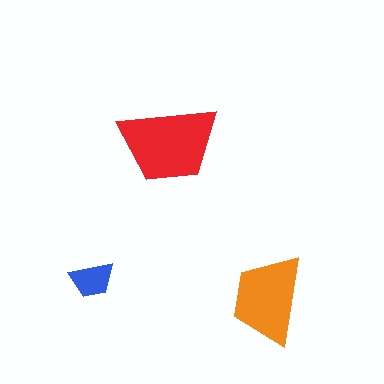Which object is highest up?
The red trapezoid is topmost.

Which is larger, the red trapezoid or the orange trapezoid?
The red one.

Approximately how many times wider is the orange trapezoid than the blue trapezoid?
About 2 times wider.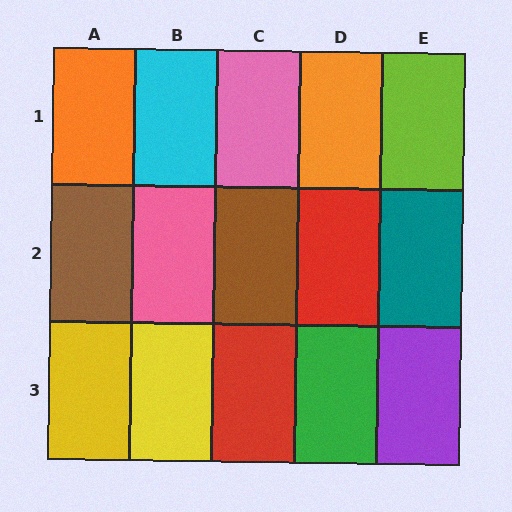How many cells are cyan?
1 cell is cyan.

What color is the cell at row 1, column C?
Pink.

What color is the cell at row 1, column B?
Cyan.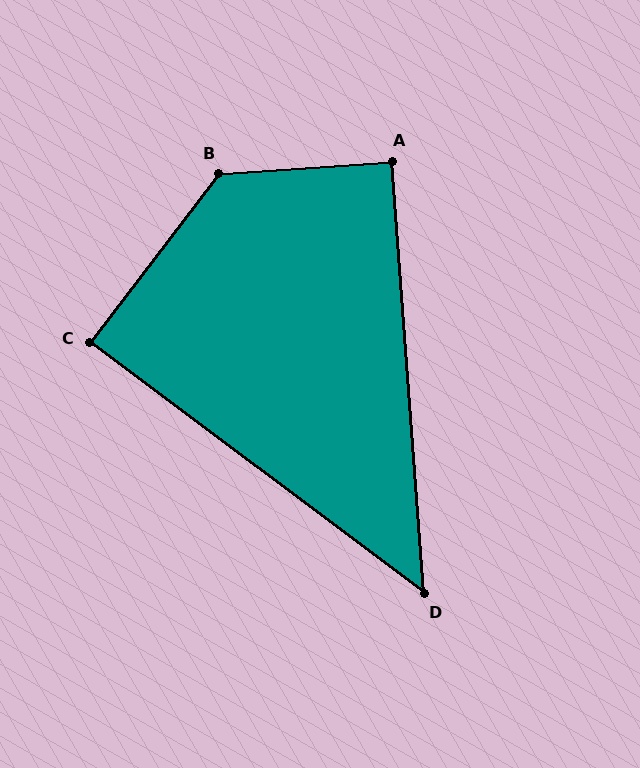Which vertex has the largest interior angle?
B, at approximately 131 degrees.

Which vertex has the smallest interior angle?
D, at approximately 49 degrees.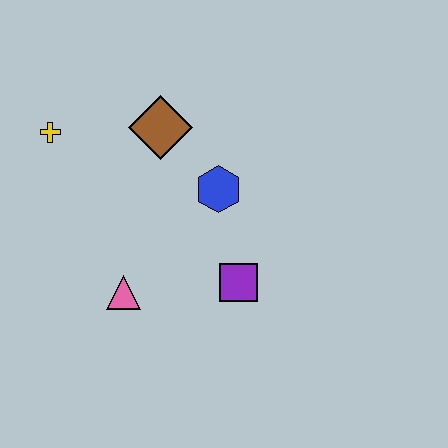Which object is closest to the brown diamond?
The blue hexagon is closest to the brown diamond.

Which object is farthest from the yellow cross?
The purple square is farthest from the yellow cross.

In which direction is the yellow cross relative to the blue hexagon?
The yellow cross is to the left of the blue hexagon.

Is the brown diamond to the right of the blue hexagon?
No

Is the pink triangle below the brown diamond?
Yes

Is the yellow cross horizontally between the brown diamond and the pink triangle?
No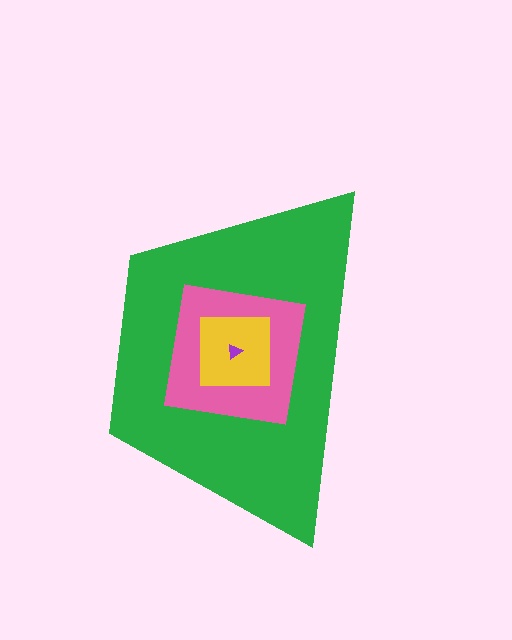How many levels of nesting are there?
4.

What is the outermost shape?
The green trapezoid.